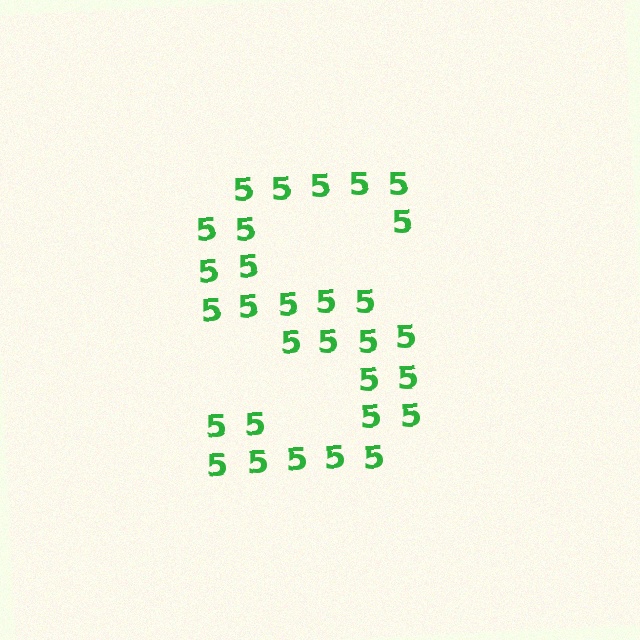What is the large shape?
The large shape is the letter S.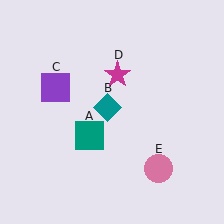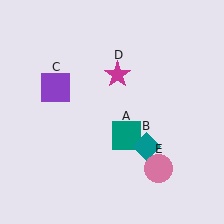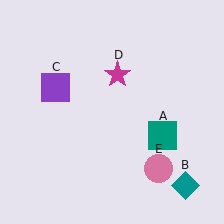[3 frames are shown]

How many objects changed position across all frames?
2 objects changed position: teal square (object A), teal diamond (object B).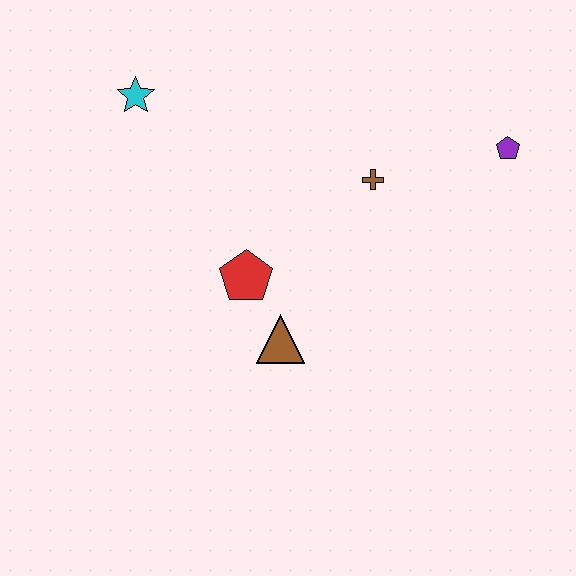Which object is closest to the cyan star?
The red pentagon is closest to the cyan star.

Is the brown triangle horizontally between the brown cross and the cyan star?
Yes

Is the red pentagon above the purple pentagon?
No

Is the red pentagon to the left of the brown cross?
Yes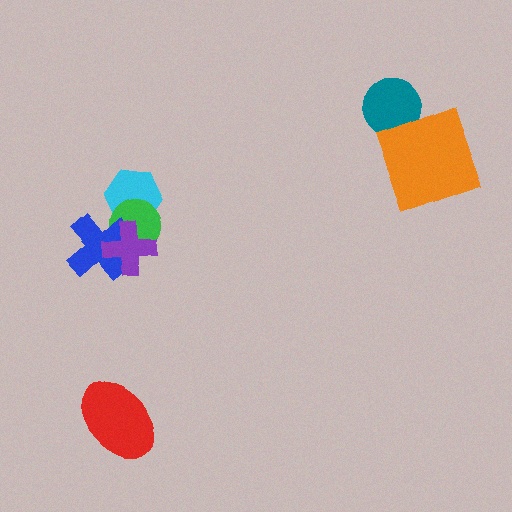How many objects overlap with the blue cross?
2 objects overlap with the blue cross.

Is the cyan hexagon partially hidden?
Yes, it is partially covered by another shape.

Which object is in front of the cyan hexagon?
The green circle is in front of the cyan hexagon.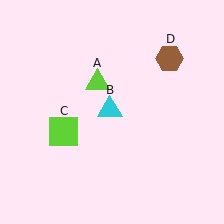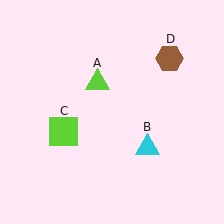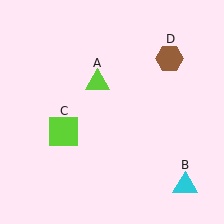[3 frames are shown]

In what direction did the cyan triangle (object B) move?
The cyan triangle (object B) moved down and to the right.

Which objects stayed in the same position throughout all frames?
Lime triangle (object A) and lime square (object C) and brown hexagon (object D) remained stationary.